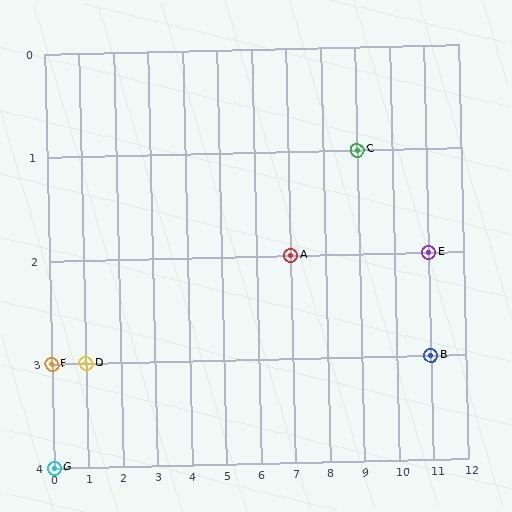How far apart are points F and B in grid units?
Points F and B are 11 columns apart.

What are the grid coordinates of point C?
Point C is at grid coordinates (9, 1).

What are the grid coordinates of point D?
Point D is at grid coordinates (1, 3).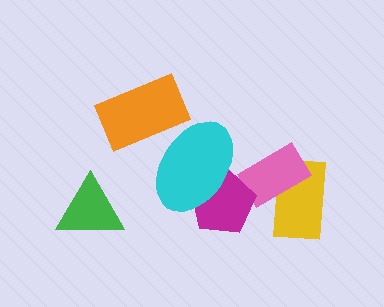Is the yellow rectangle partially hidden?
Yes, it is partially covered by another shape.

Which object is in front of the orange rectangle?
The cyan ellipse is in front of the orange rectangle.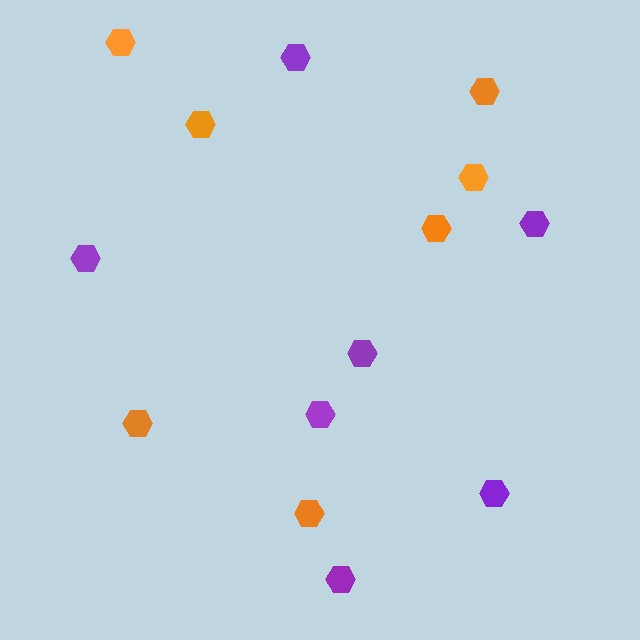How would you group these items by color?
There are 2 groups: one group of orange hexagons (7) and one group of purple hexagons (7).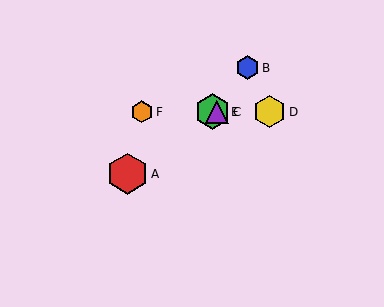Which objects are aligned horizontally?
Objects C, D, E, F are aligned horizontally.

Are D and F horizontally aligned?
Yes, both are at y≈112.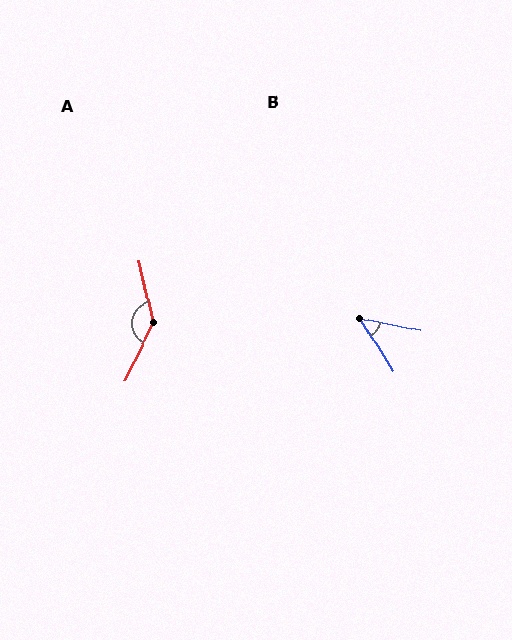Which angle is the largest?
A, at approximately 140 degrees.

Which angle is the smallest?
B, at approximately 46 degrees.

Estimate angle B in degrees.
Approximately 46 degrees.